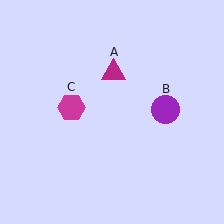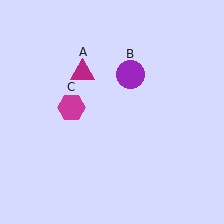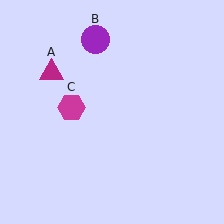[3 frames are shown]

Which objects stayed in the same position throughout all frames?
Magenta hexagon (object C) remained stationary.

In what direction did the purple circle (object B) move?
The purple circle (object B) moved up and to the left.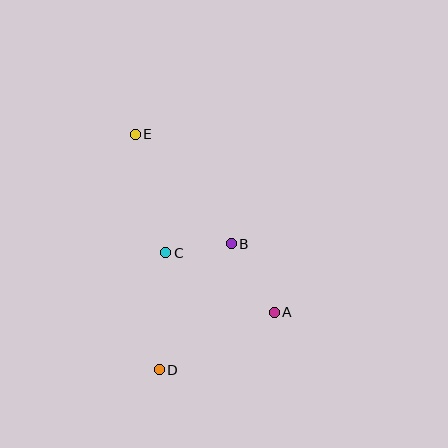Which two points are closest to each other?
Points B and C are closest to each other.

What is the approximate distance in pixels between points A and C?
The distance between A and C is approximately 124 pixels.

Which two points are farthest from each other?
Points D and E are farthest from each other.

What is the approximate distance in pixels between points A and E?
The distance between A and E is approximately 226 pixels.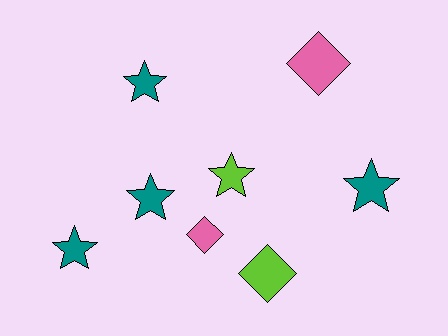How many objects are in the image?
There are 8 objects.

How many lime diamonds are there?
There is 1 lime diamond.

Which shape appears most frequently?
Star, with 5 objects.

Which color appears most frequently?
Teal, with 4 objects.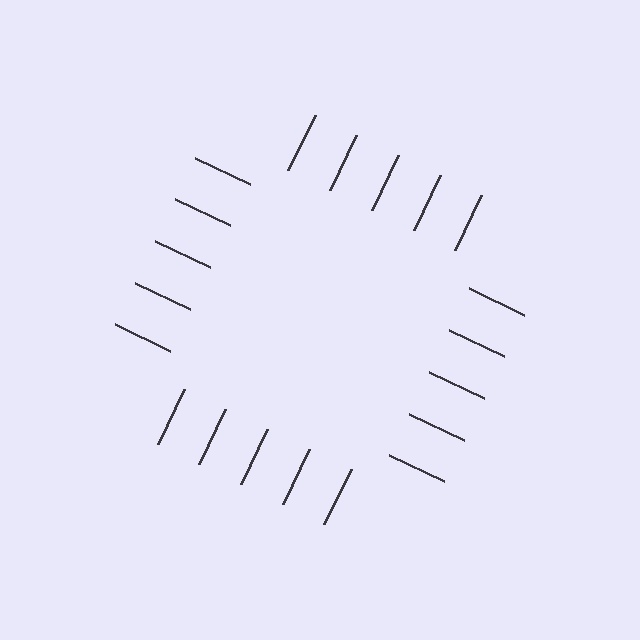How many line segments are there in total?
20 — 5 along each of the 4 edges.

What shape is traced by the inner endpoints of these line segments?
An illusory square — the line segments terminate on its edges but no continuous stroke is drawn.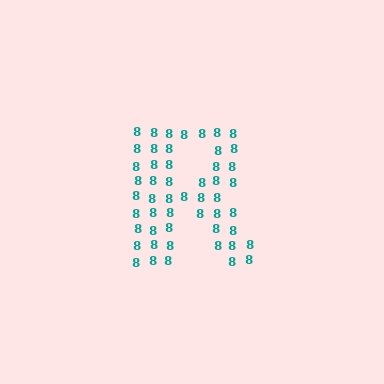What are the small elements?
The small elements are digit 8's.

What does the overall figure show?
The overall figure shows the letter R.